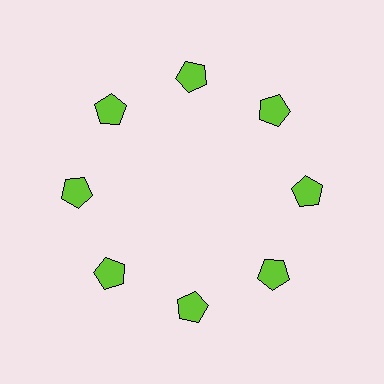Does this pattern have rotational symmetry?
Yes, this pattern has 8-fold rotational symmetry. It looks the same after rotating 45 degrees around the center.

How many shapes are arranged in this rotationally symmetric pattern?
There are 8 shapes, arranged in 8 groups of 1.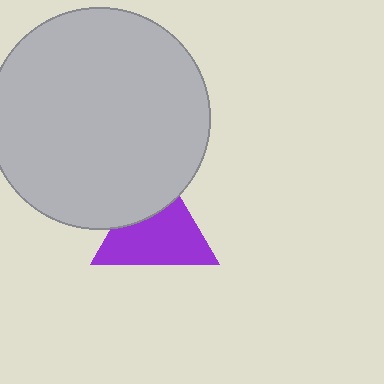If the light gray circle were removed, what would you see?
You would see the complete purple triangle.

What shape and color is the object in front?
The object in front is a light gray circle.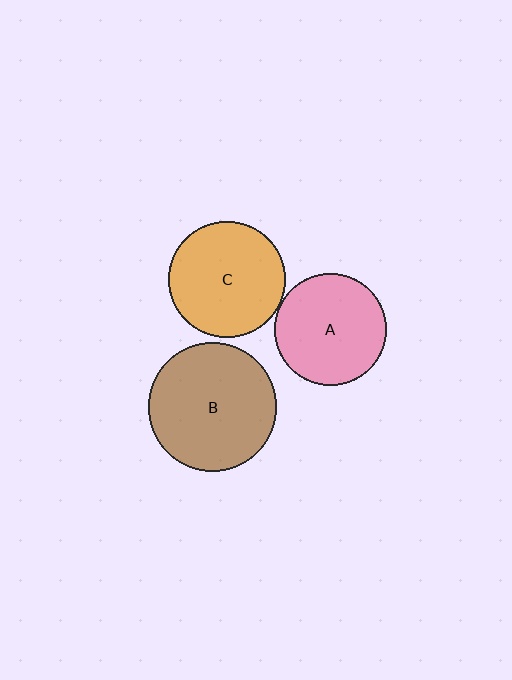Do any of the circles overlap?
No, none of the circles overlap.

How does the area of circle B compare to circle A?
Approximately 1.3 times.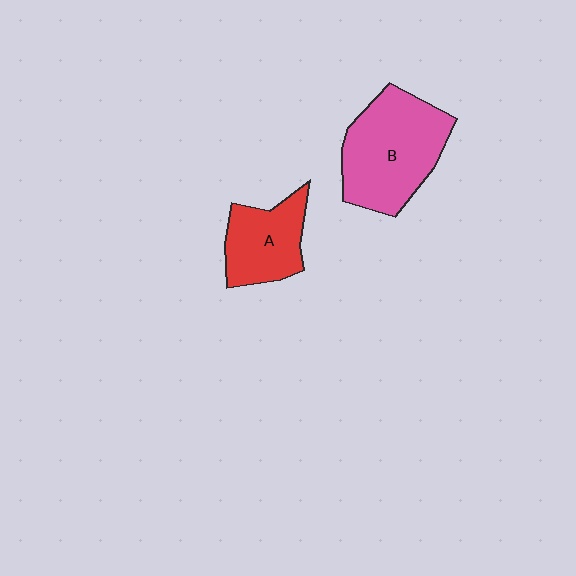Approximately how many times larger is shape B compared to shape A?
Approximately 1.6 times.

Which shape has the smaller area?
Shape A (red).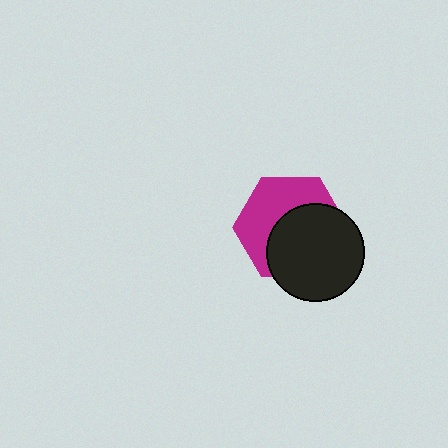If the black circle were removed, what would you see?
You would see the complete magenta hexagon.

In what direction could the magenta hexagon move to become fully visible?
The magenta hexagon could move toward the upper-left. That would shift it out from behind the black circle entirely.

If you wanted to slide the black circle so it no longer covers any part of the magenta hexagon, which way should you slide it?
Slide it toward the lower-right — that is the most direct way to separate the two shapes.